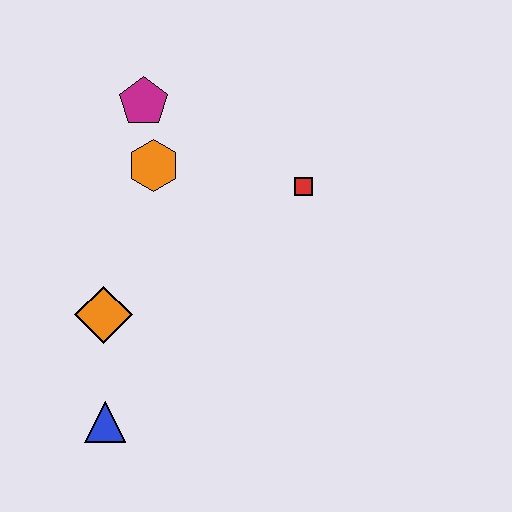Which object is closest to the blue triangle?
The orange diamond is closest to the blue triangle.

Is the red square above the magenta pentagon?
No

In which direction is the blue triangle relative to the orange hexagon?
The blue triangle is below the orange hexagon.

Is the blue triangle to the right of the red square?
No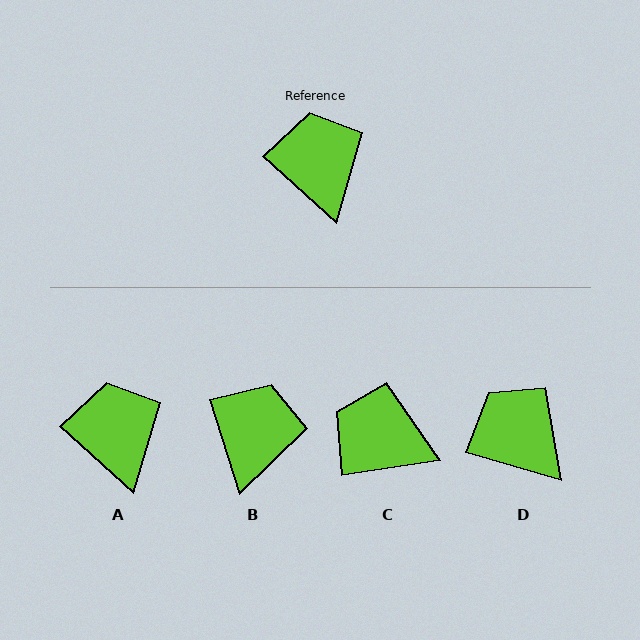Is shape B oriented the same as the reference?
No, it is off by about 30 degrees.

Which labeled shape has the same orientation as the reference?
A.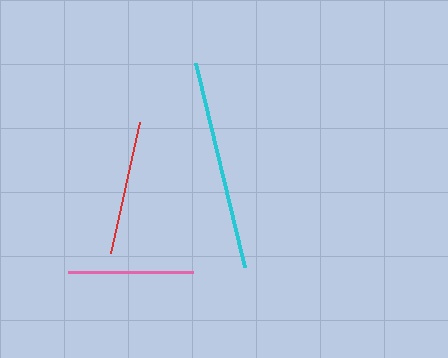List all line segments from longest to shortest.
From longest to shortest: cyan, red, pink.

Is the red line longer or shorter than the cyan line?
The cyan line is longer than the red line.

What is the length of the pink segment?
The pink segment is approximately 125 pixels long.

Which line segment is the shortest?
The pink line is the shortest at approximately 125 pixels.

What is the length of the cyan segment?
The cyan segment is approximately 209 pixels long.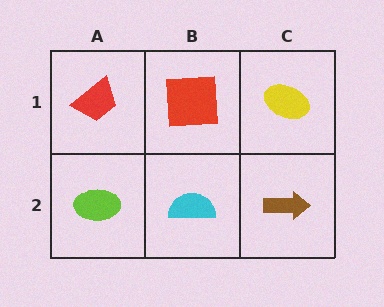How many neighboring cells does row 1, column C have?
2.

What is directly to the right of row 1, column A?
A red square.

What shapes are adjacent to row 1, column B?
A cyan semicircle (row 2, column B), a red trapezoid (row 1, column A), a yellow ellipse (row 1, column C).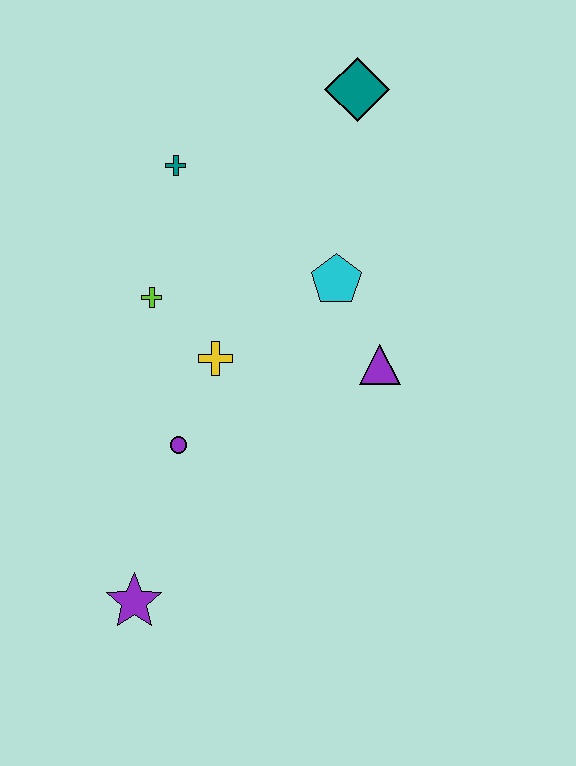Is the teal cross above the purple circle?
Yes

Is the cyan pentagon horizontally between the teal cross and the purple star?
No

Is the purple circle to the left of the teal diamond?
Yes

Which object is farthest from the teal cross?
The purple star is farthest from the teal cross.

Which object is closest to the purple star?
The purple circle is closest to the purple star.